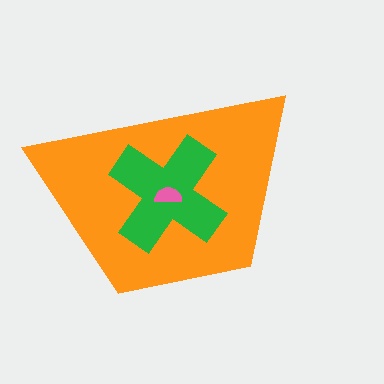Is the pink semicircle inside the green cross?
Yes.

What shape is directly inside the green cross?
The pink semicircle.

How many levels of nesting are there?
3.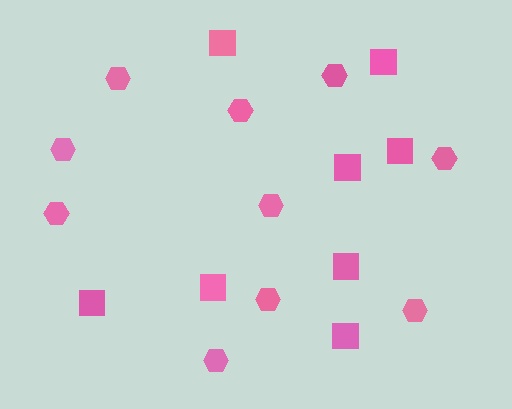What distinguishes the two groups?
There are 2 groups: one group of squares (8) and one group of hexagons (10).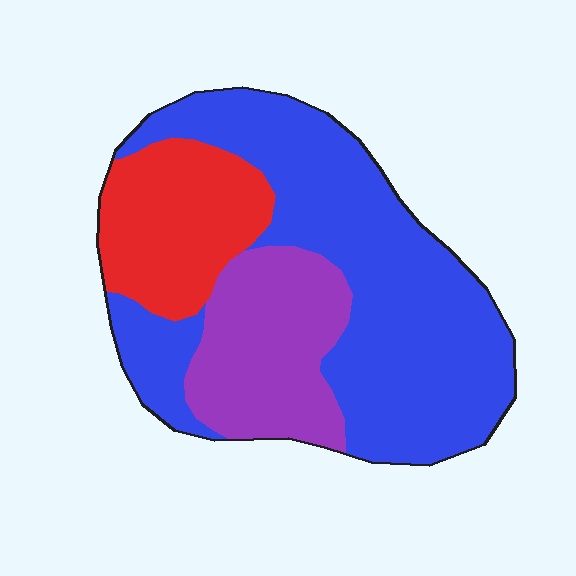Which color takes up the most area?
Blue, at roughly 55%.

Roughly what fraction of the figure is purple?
Purple covers 23% of the figure.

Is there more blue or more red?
Blue.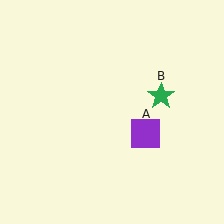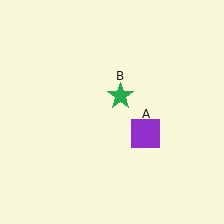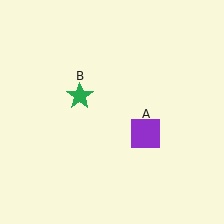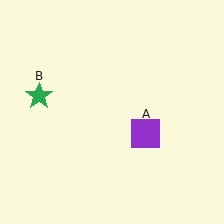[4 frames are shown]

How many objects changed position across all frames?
1 object changed position: green star (object B).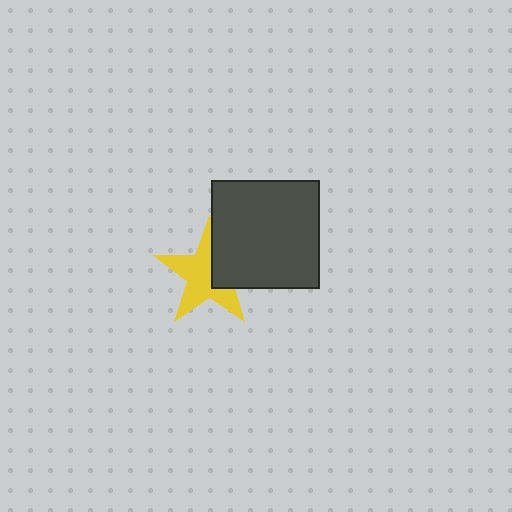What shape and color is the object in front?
The object in front is a dark gray square.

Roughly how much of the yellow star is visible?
Most of it is visible (roughly 67%).